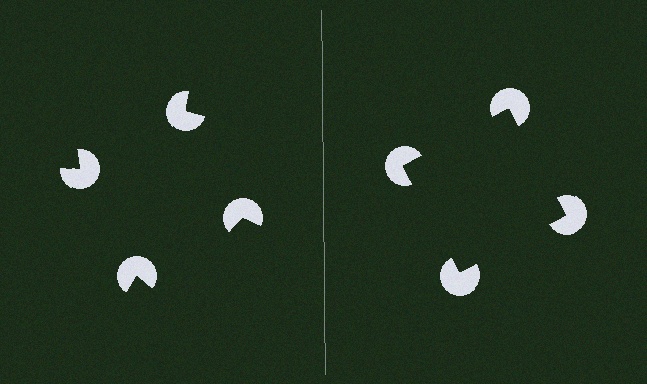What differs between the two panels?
The pac-man discs are positioned identically on both sides; only the wedge orientations differ. On the right they align to a square; on the left they are misaligned.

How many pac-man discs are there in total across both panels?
8 — 4 on each side.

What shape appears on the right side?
An illusory square.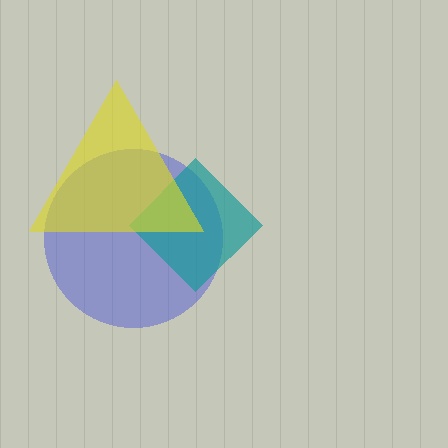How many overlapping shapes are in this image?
There are 3 overlapping shapes in the image.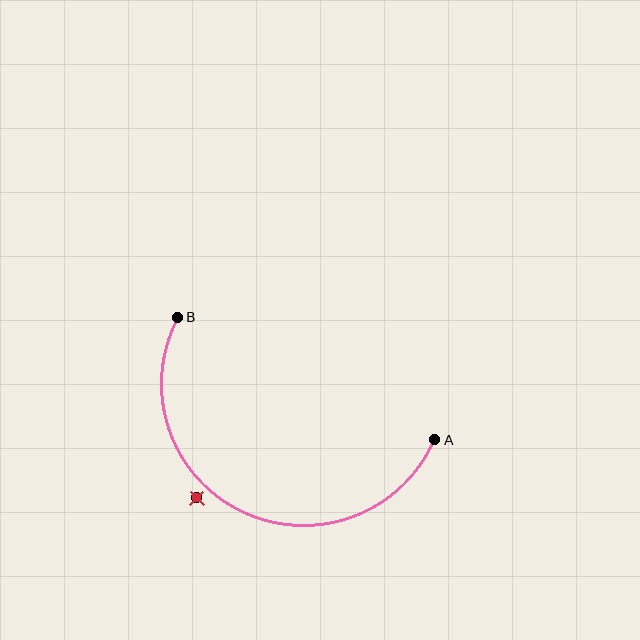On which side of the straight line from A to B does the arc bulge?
The arc bulges below the straight line connecting A and B.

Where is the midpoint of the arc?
The arc midpoint is the point on the curve farthest from the straight line joining A and B. It sits below that line.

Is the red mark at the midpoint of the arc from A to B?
No — the red mark does not lie on the arc at all. It sits slightly outside the curve.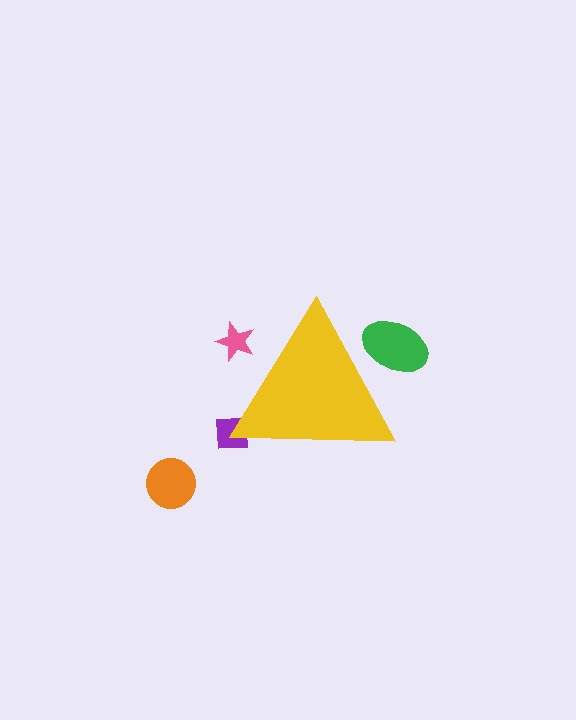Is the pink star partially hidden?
Yes, the pink star is partially hidden behind the yellow triangle.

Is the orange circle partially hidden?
No, the orange circle is fully visible.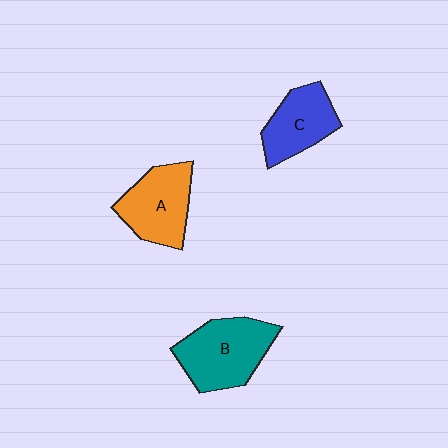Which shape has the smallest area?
Shape C (blue).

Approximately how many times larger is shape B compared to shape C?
Approximately 1.3 times.